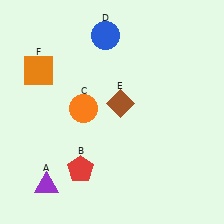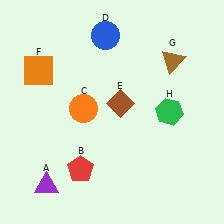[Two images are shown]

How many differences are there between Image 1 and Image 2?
There are 2 differences between the two images.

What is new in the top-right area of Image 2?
A green hexagon (H) was added in the top-right area of Image 2.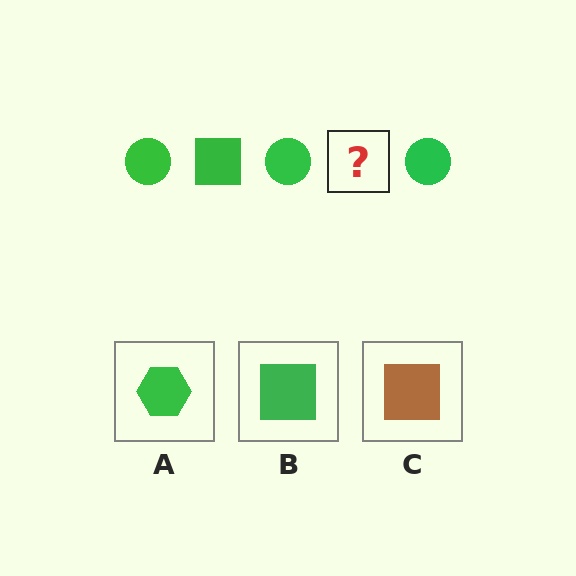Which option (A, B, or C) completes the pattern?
B.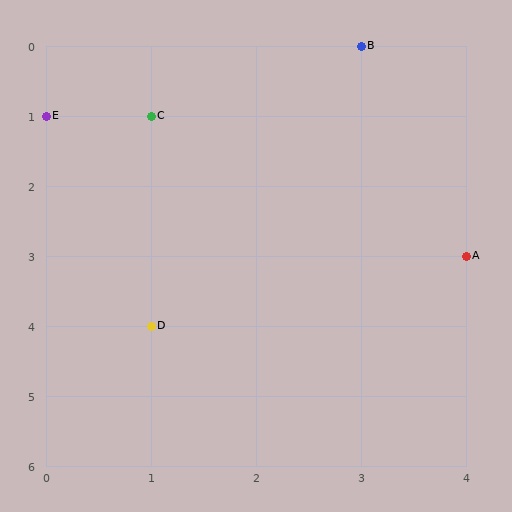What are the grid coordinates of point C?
Point C is at grid coordinates (1, 1).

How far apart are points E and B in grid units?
Points E and B are 3 columns and 1 row apart (about 3.2 grid units diagonally).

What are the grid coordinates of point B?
Point B is at grid coordinates (3, 0).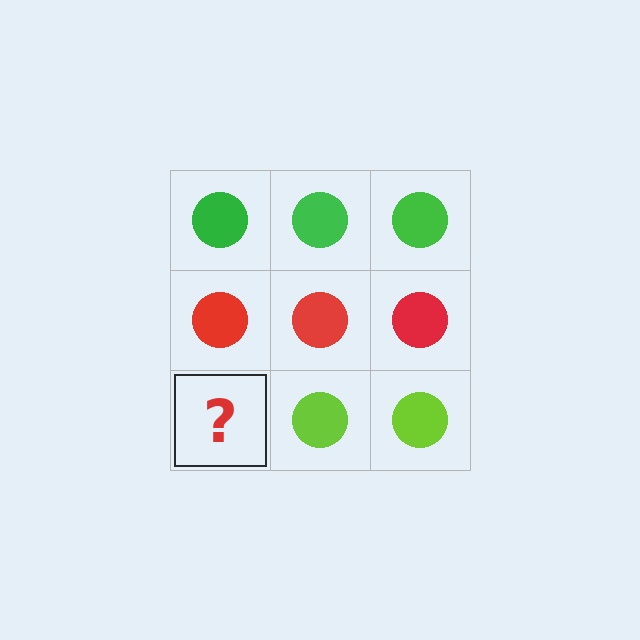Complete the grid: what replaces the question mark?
The question mark should be replaced with a lime circle.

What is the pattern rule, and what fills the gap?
The rule is that each row has a consistent color. The gap should be filled with a lime circle.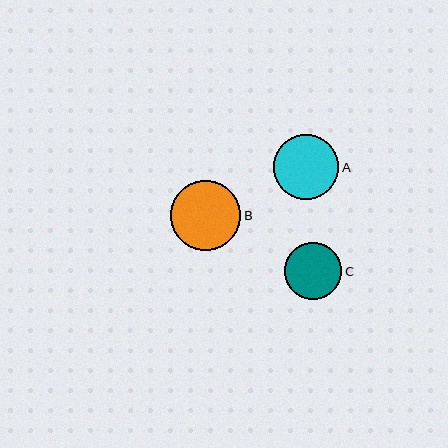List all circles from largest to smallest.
From largest to smallest: B, A, C.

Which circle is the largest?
Circle B is the largest with a size of approximately 70 pixels.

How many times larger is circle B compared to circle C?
Circle B is approximately 1.2 times the size of circle C.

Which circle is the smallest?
Circle C is the smallest with a size of approximately 57 pixels.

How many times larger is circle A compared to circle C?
Circle A is approximately 1.1 times the size of circle C.